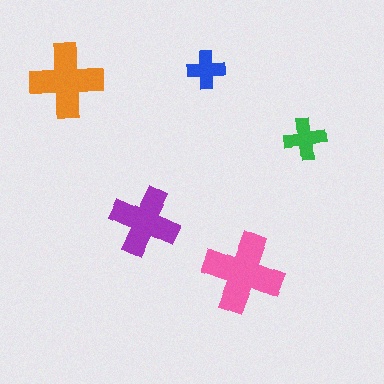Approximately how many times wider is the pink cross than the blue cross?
About 2 times wider.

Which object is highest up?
The blue cross is topmost.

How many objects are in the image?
There are 5 objects in the image.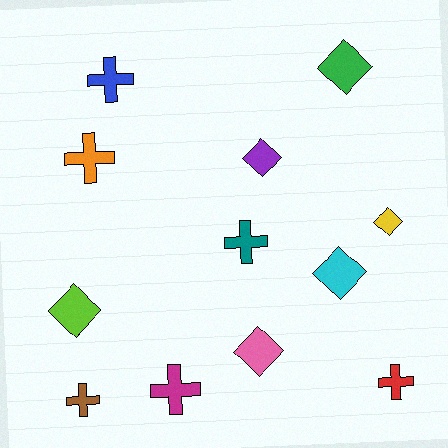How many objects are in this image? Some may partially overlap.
There are 12 objects.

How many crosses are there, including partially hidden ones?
There are 6 crosses.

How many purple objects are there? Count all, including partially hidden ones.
There is 1 purple object.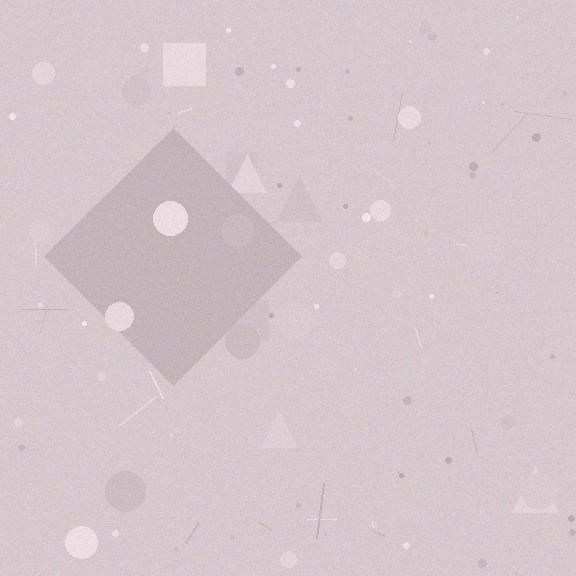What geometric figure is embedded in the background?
A diamond is embedded in the background.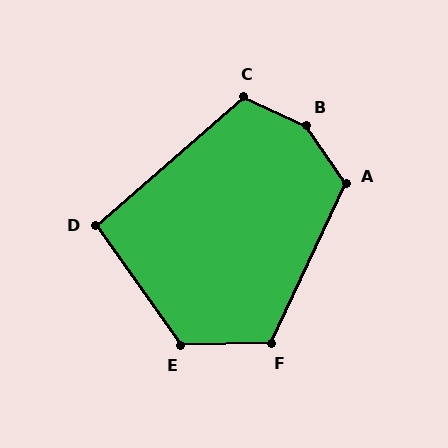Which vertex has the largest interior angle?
B, at approximately 148 degrees.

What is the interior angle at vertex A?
Approximately 121 degrees (obtuse).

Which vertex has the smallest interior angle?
D, at approximately 95 degrees.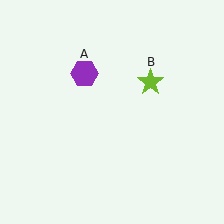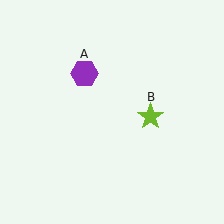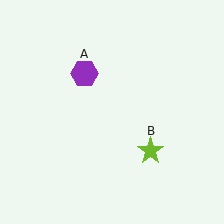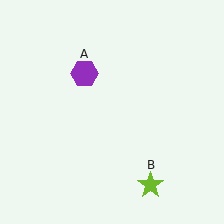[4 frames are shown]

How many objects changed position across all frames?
1 object changed position: lime star (object B).